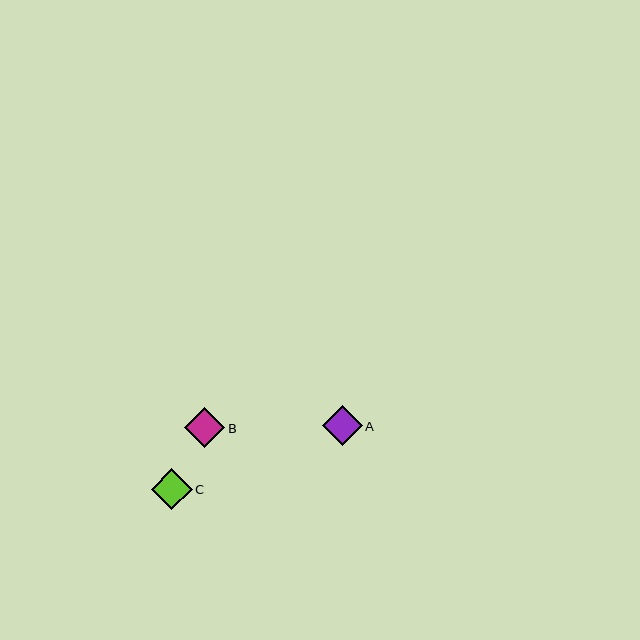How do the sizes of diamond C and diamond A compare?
Diamond C and diamond A are approximately the same size.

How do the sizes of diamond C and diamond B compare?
Diamond C and diamond B are approximately the same size.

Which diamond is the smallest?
Diamond A is the smallest with a size of approximately 39 pixels.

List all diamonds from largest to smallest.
From largest to smallest: C, B, A.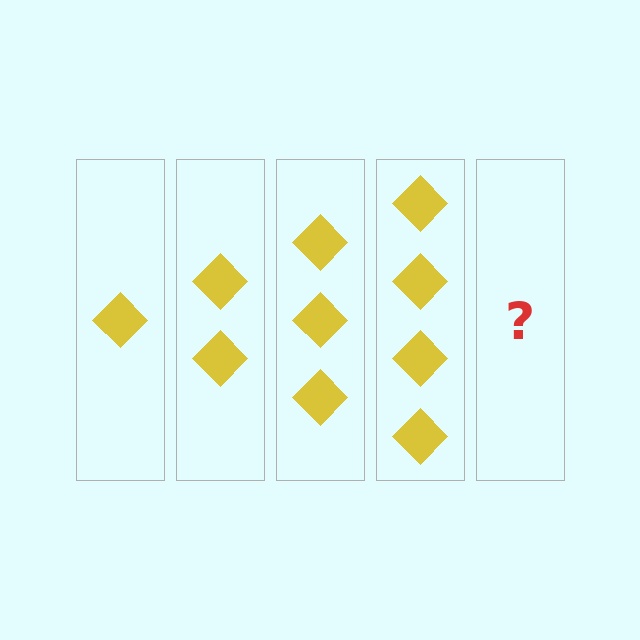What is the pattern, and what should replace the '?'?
The pattern is that each step adds one more diamond. The '?' should be 5 diamonds.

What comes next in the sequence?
The next element should be 5 diamonds.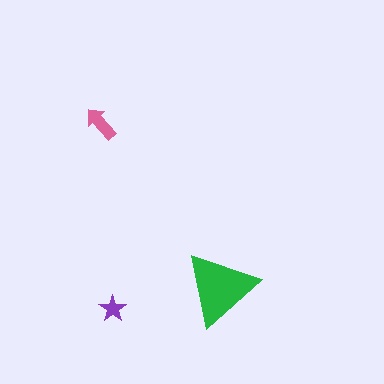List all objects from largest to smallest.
The green triangle, the pink arrow, the purple star.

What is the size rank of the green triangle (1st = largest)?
1st.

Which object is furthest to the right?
The green triangle is rightmost.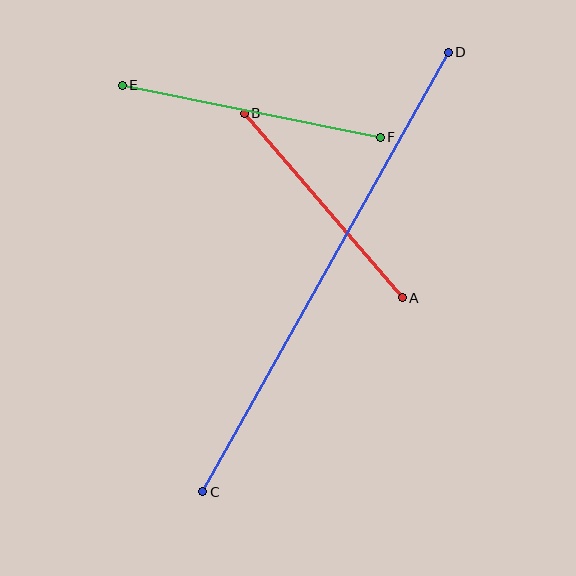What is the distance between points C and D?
The distance is approximately 503 pixels.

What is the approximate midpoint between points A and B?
The midpoint is at approximately (323, 206) pixels.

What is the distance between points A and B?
The distance is approximately 243 pixels.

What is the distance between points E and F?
The distance is approximately 264 pixels.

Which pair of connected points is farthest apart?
Points C and D are farthest apart.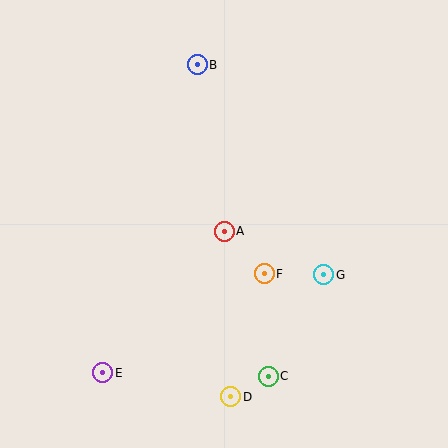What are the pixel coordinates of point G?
Point G is at (324, 275).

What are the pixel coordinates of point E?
Point E is at (103, 373).